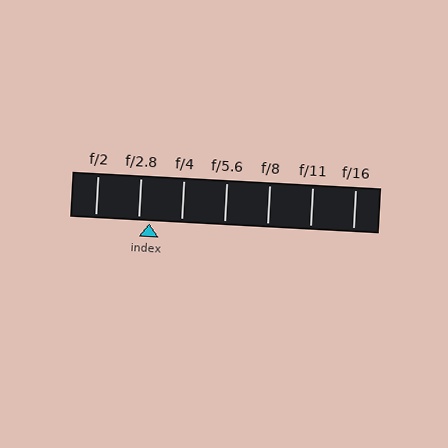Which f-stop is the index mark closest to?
The index mark is closest to f/2.8.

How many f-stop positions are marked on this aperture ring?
There are 7 f-stop positions marked.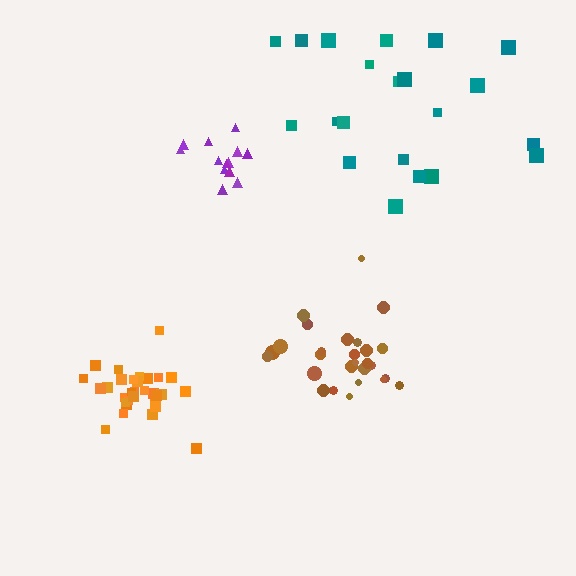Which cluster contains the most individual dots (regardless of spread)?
Orange (31).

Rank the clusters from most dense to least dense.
orange, purple, brown, teal.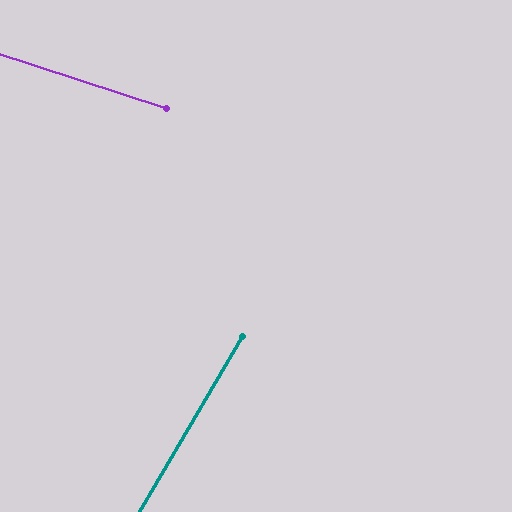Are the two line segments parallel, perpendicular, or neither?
Neither parallel nor perpendicular — they differ by about 78°.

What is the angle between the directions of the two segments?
Approximately 78 degrees.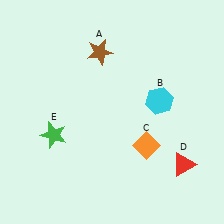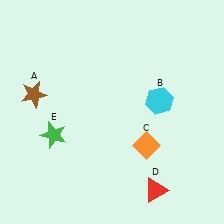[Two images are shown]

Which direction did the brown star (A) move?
The brown star (A) moved left.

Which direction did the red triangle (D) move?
The red triangle (D) moved left.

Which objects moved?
The objects that moved are: the brown star (A), the red triangle (D).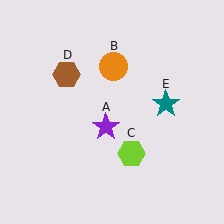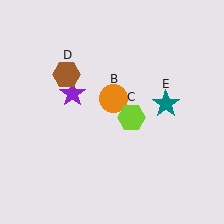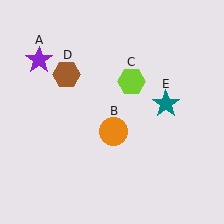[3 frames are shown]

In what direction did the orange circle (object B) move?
The orange circle (object B) moved down.